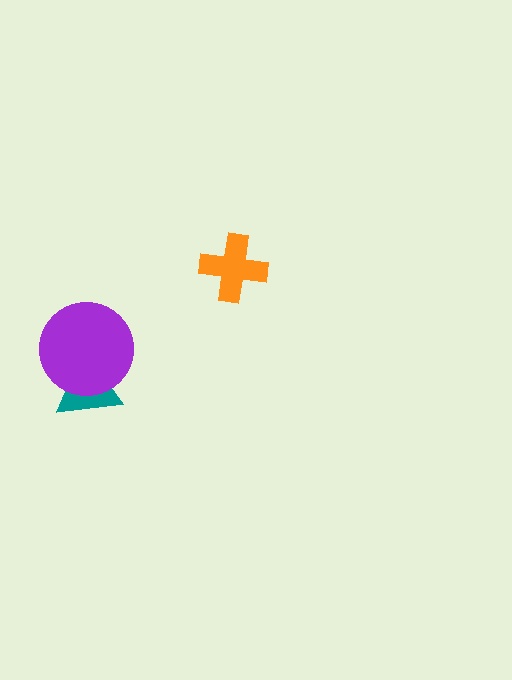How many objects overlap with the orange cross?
0 objects overlap with the orange cross.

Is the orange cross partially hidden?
No, no other shape covers it.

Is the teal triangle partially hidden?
Yes, it is partially covered by another shape.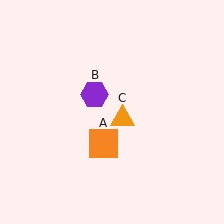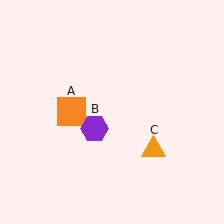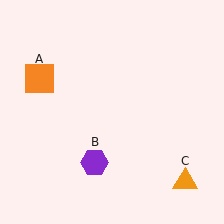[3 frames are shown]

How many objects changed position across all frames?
3 objects changed position: orange square (object A), purple hexagon (object B), orange triangle (object C).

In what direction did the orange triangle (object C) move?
The orange triangle (object C) moved down and to the right.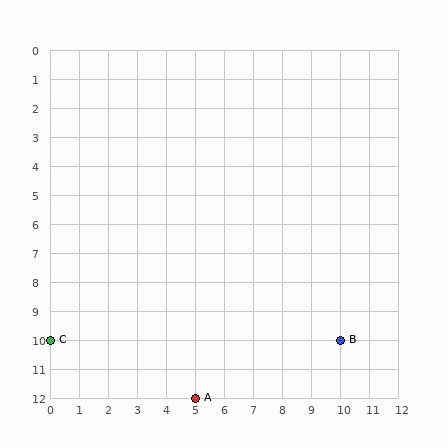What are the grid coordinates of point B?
Point B is at grid coordinates (10, 10).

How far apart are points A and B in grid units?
Points A and B are 5 columns and 2 rows apart (about 5.4 grid units diagonally).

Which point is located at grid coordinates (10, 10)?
Point B is at (10, 10).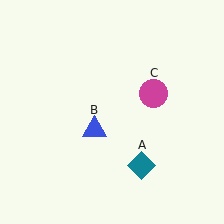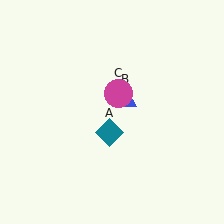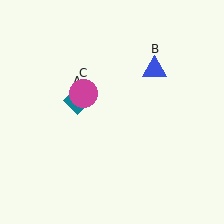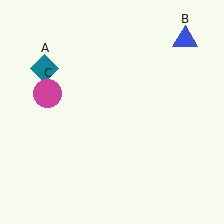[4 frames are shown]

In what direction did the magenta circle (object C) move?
The magenta circle (object C) moved left.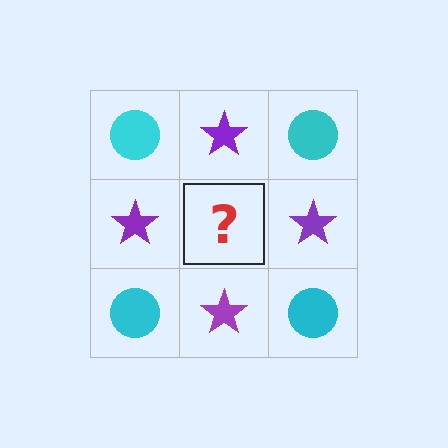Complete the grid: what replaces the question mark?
The question mark should be replaced with a cyan circle.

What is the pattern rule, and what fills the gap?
The rule is that it alternates cyan circle and purple star in a checkerboard pattern. The gap should be filled with a cyan circle.